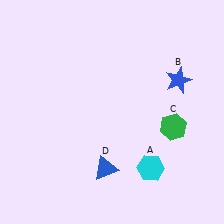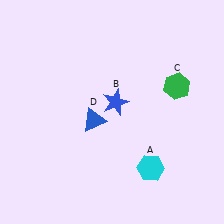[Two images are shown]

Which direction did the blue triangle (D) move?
The blue triangle (D) moved up.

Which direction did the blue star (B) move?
The blue star (B) moved left.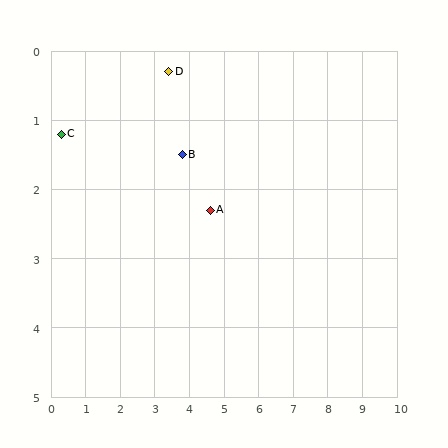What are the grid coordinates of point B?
Point B is at approximately (3.8, 1.5).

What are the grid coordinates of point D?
Point D is at approximately (3.4, 0.3).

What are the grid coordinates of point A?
Point A is at approximately (4.6, 2.3).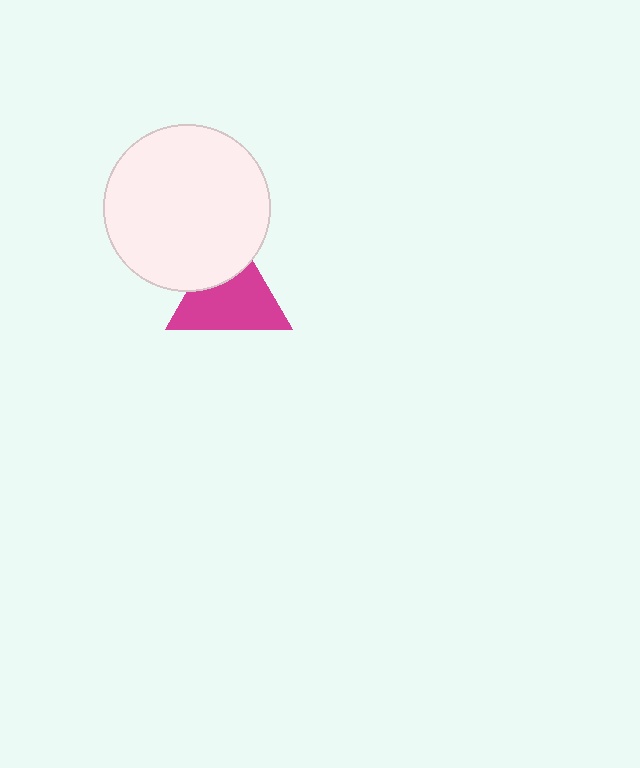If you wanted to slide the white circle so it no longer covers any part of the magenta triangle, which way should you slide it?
Slide it up — that is the most direct way to separate the two shapes.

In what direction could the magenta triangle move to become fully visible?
The magenta triangle could move down. That would shift it out from behind the white circle entirely.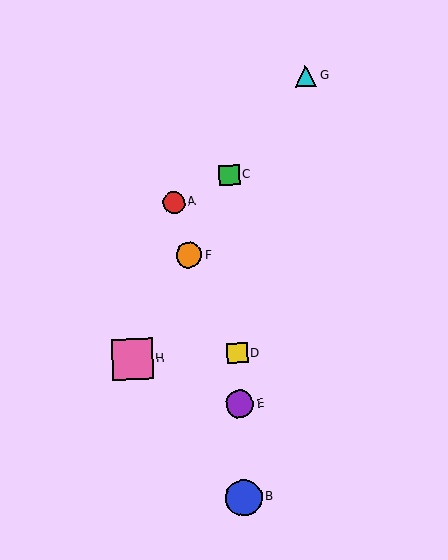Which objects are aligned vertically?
Objects B, C, D, E are aligned vertically.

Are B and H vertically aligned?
No, B is at x≈244 and H is at x≈132.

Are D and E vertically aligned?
Yes, both are at x≈237.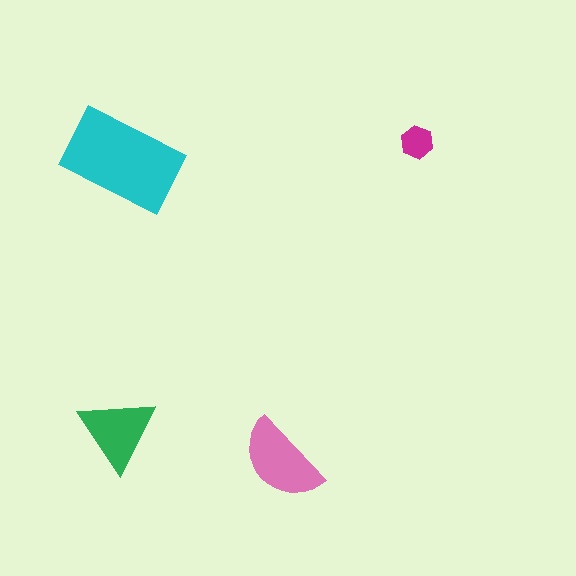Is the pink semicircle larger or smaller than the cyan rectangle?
Smaller.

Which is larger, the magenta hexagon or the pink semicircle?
The pink semicircle.